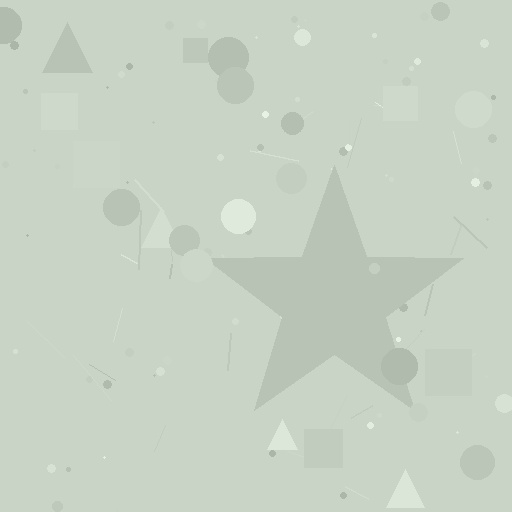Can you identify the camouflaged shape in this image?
The camouflaged shape is a star.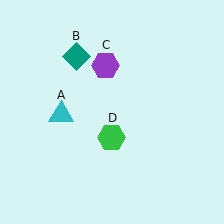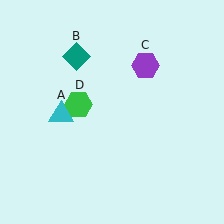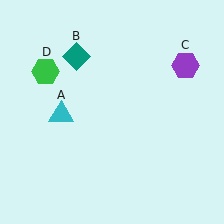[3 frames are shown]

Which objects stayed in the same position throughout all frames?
Cyan triangle (object A) and teal diamond (object B) remained stationary.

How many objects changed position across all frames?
2 objects changed position: purple hexagon (object C), green hexagon (object D).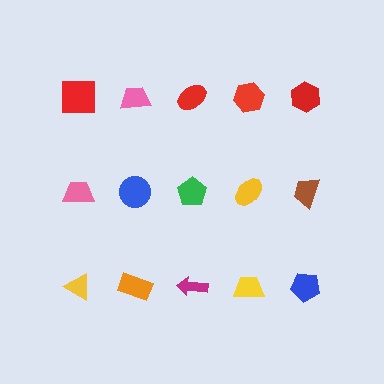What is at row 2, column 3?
A green pentagon.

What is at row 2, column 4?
A yellow ellipse.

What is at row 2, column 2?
A blue circle.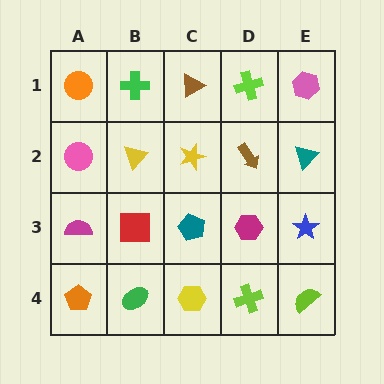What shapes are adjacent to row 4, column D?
A magenta hexagon (row 3, column D), a yellow hexagon (row 4, column C), a lime semicircle (row 4, column E).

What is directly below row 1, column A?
A pink circle.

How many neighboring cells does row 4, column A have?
2.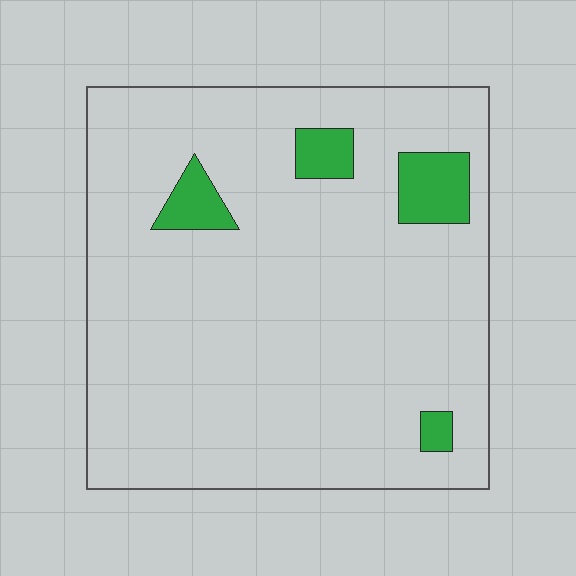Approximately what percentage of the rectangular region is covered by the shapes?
Approximately 10%.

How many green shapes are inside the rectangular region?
4.